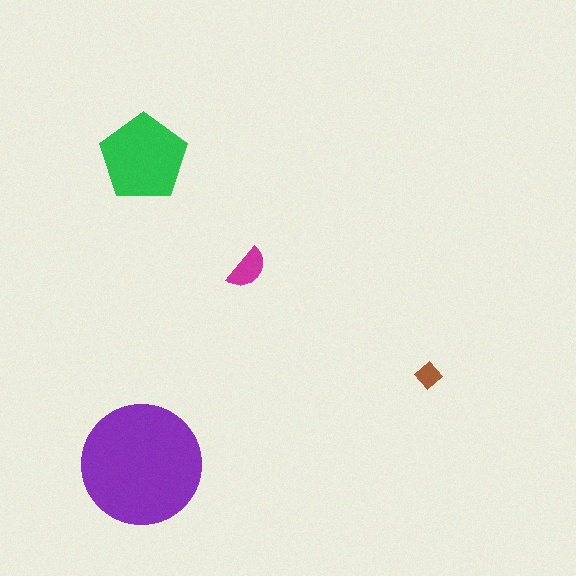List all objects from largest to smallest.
The purple circle, the green pentagon, the magenta semicircle, the brown diamond.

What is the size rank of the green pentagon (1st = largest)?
2nd.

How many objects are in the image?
There are 4 objects in the image.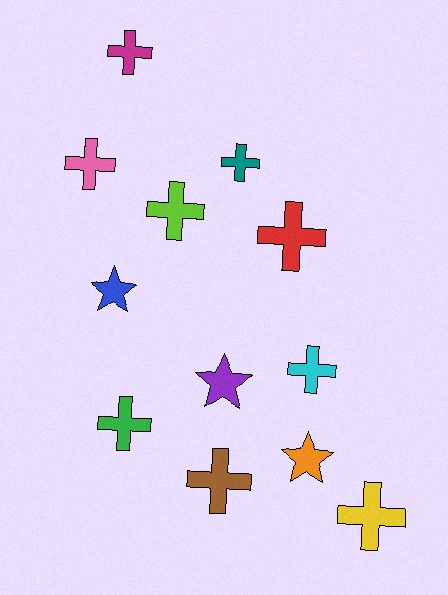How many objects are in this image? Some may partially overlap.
There are 12 objects.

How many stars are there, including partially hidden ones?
There are 3 stars.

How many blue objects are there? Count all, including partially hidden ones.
There is 1 blue object.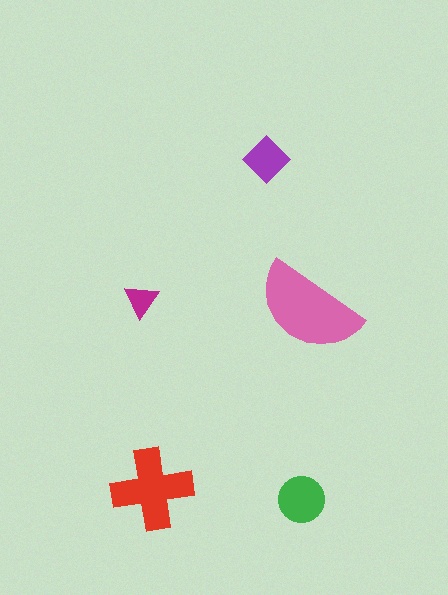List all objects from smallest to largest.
The magenta triangle, the purple diamond, the green circle, the red cross, the pink semicircle.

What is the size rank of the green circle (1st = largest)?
3rd.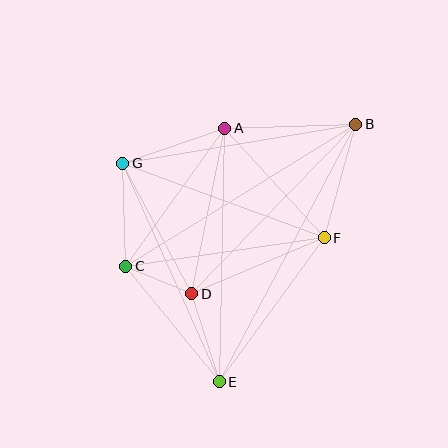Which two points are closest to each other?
Points C and D are closest to each other.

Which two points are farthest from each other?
Points B and E are farthest from each other.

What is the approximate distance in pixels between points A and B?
The distance between A and B is approximately 131 pixels.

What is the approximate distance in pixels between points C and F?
The distance between C and F is approximately 201 pixels.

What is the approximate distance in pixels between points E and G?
The distance between E and G is approximately 239 pixels.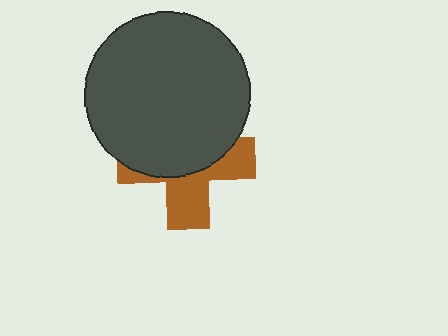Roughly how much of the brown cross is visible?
A small part of it is visible (roughly 43%).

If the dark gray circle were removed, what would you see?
You would see the complete brown cross.